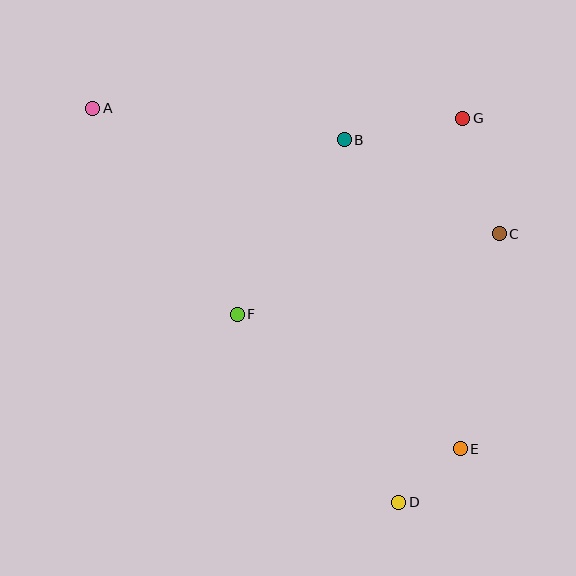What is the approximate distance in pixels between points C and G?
The distance between C and G is approximately 121 pixels.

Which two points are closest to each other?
Points D and E are closest to each other.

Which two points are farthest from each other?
Points A and E are farthest from each other.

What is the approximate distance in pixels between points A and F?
The distance between A and F is approximately 252 pixels.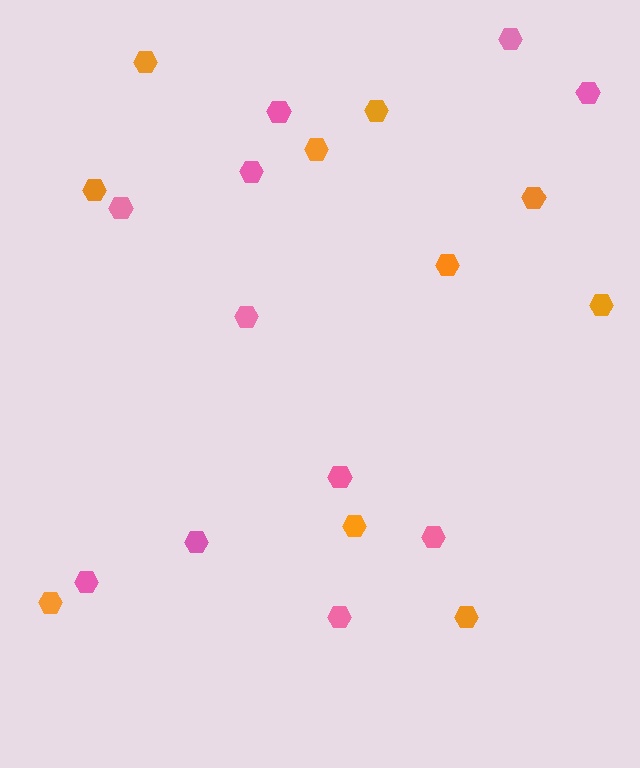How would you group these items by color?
There are 2 groups: one group of pink hexagons (11) and one group of orange hexagons (10).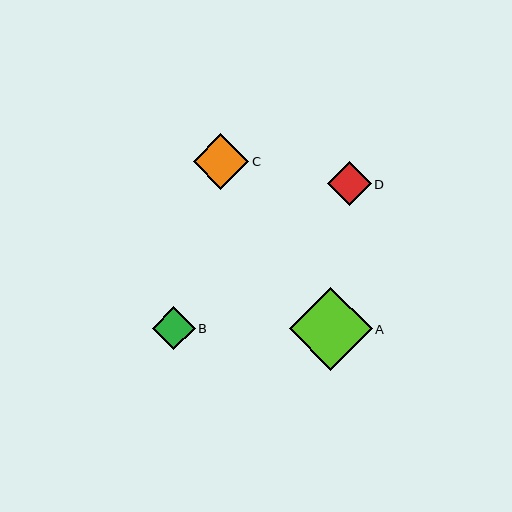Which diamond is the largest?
Diamond A is the largest with a size of approximately 83 pixels.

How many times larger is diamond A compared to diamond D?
Diamond A is approximately 1.9 times the size of diamond D.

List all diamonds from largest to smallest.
From largest to smallest: A, C, D, B.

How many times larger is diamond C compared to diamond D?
Diamond C is approximately 1.3 times the size of diamond D.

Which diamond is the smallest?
Diamond B is the smallest with a size of approximately 43 pixels.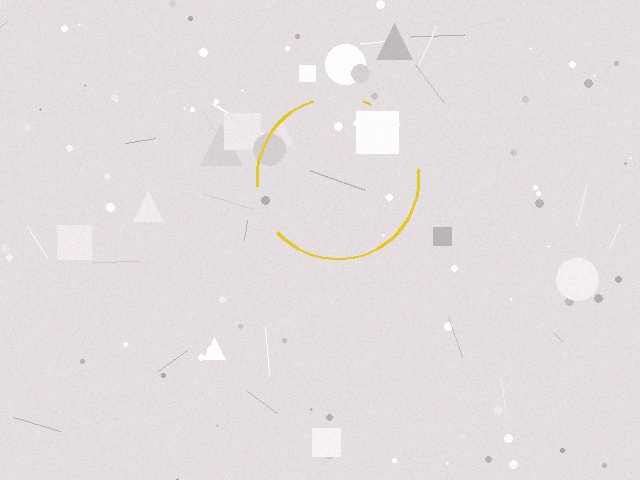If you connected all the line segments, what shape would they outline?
They would outline a circle.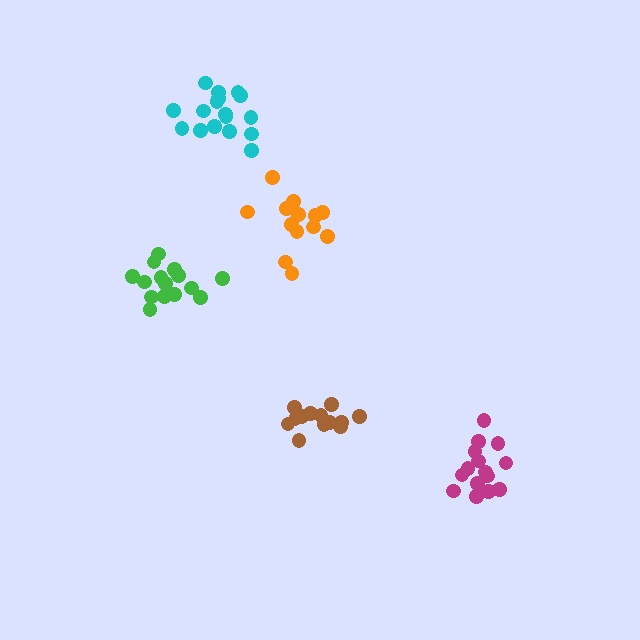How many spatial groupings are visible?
There are 5 spatial groupings.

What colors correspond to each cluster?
The clusters are colored: brown, orange, green, magenta, cyan.